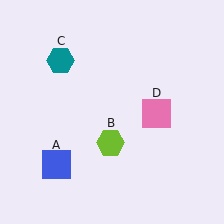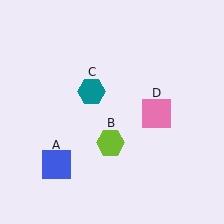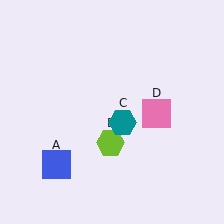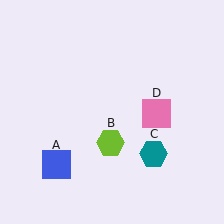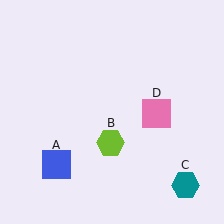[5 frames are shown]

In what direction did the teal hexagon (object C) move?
The teal hexagon (object C) moved down and to the right.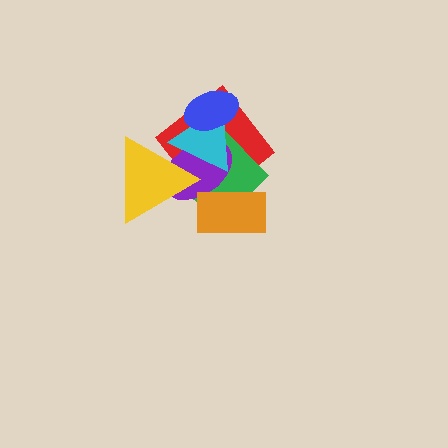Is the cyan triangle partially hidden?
Yes, it is partially covered by another shape.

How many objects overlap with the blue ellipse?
3 objects overlap with the blue ellipse.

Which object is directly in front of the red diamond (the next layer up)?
The green diamond is directly in front of the red diamond.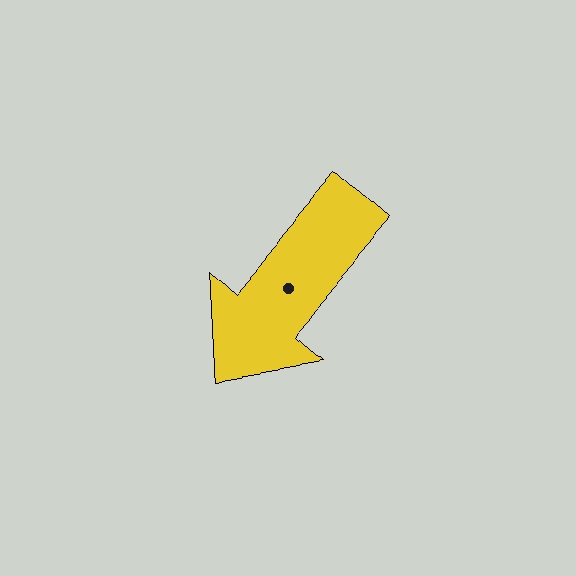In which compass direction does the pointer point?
Southwest.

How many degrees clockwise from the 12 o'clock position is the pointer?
Approximately 220 degrees.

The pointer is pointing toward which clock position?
Roughly 7 o'clock.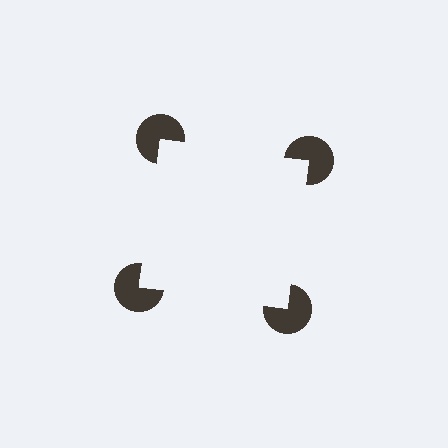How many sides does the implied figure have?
4 sides.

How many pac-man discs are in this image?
There are 4 — one at each vertex of the illusory square.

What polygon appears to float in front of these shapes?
An illusory square — its edges are inferred from the aligned wedge cuts in the pac-man discs, not physically drawn.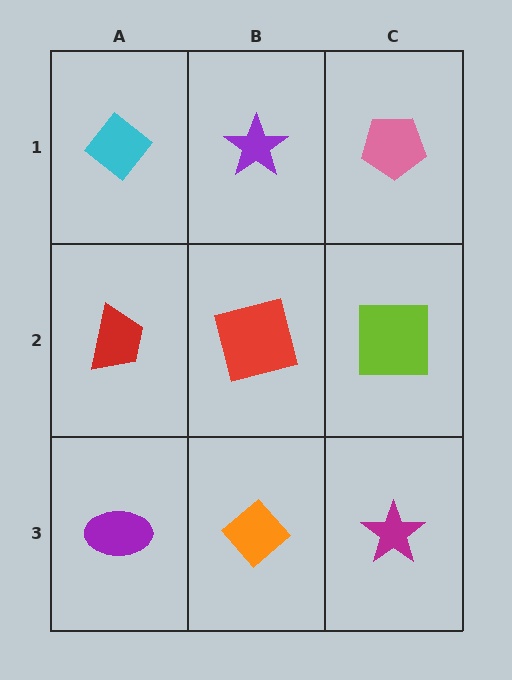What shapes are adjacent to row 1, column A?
A red trapezoid (row 2, column A), a purple star (row 1, column B).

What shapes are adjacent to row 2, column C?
A pink pentagon (row 1, column C), a magenta star (row 3, column C), a red square (row 2, column B).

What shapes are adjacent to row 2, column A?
A cyan diamond (row 1, column A), a purple ellipse (row 3, column A), a red square (row 2, column B).